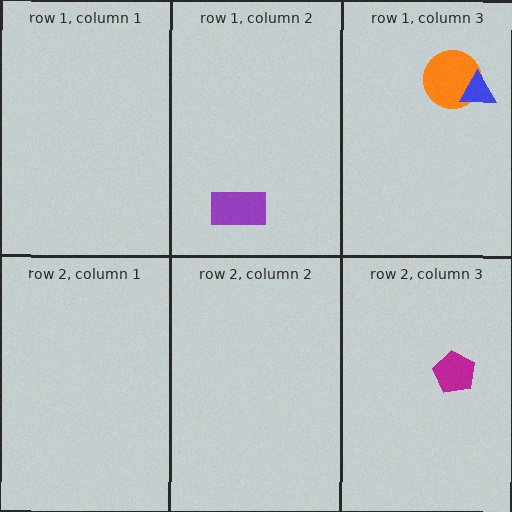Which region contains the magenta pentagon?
The row 2, column 3 region.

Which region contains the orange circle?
The row 1, column 3 region.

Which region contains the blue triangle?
The row 1, column 3 region.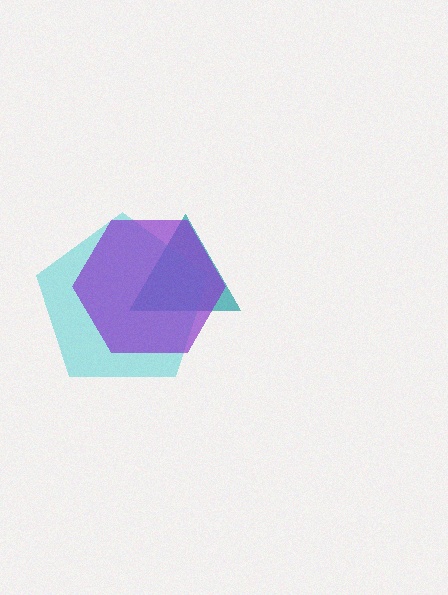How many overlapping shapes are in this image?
There are 3 overlapping shapes in the image.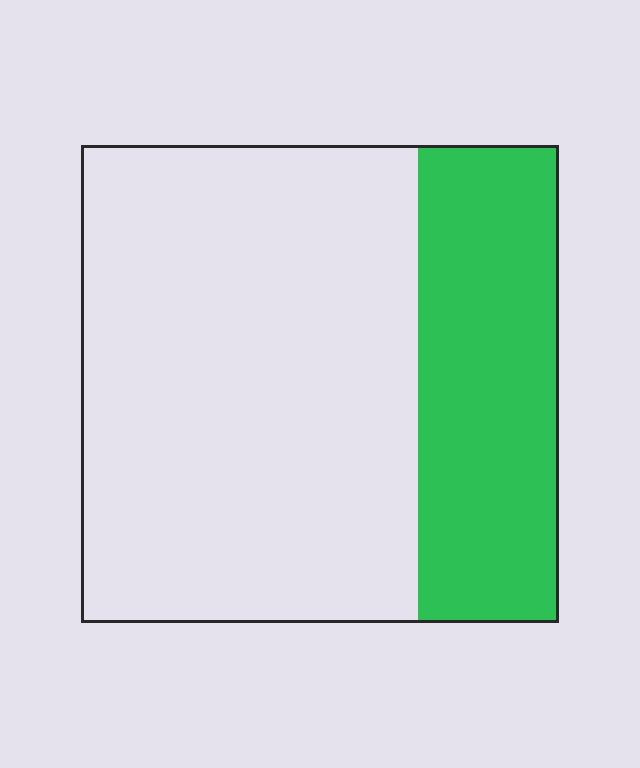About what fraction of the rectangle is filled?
About one third (1/3).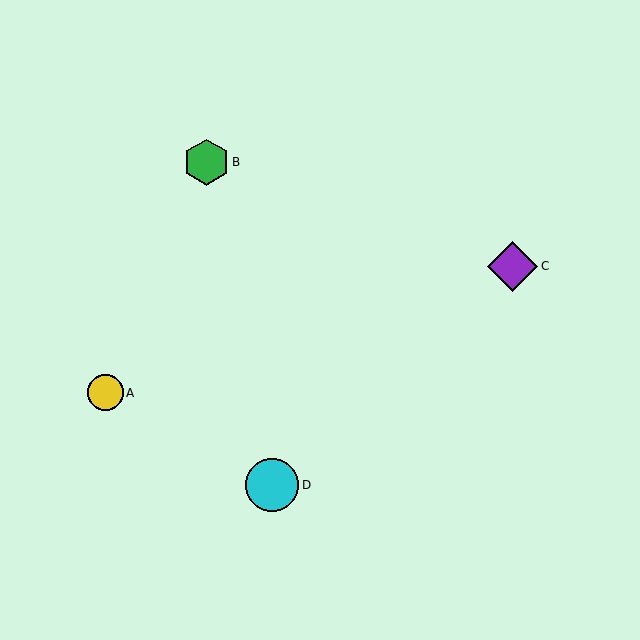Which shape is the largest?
The cyan circle (labeled D) is the largest.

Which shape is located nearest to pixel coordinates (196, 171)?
The green hexagon (labeled B) at (206, 162) is nearest to that location.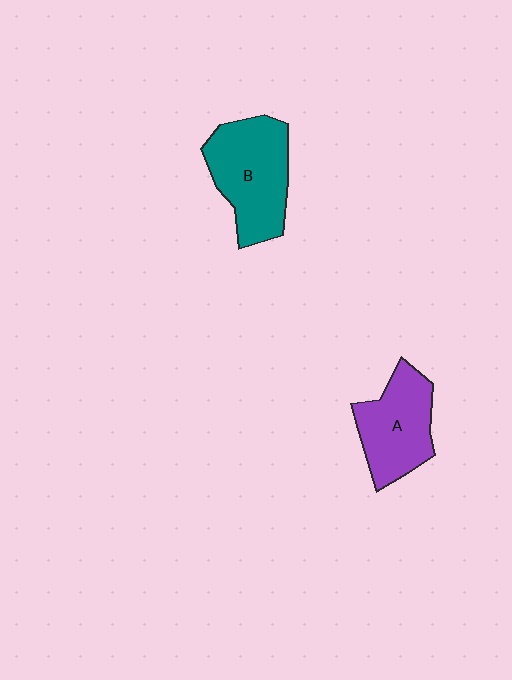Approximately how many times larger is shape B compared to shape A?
Approximately 1.2 times.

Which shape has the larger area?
Shape B (teal).